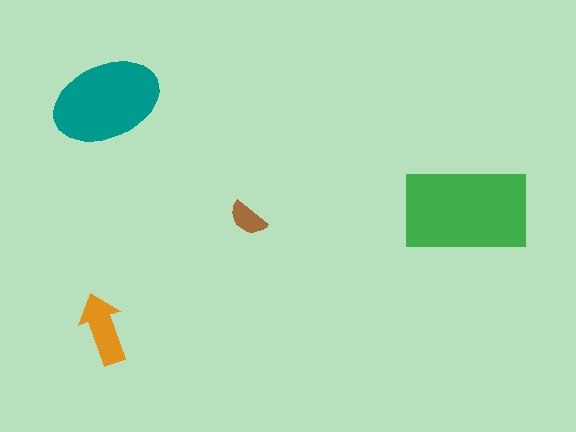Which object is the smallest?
The brown semicircle.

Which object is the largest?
The green rectangle.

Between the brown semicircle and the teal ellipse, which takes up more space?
The teal ellipse.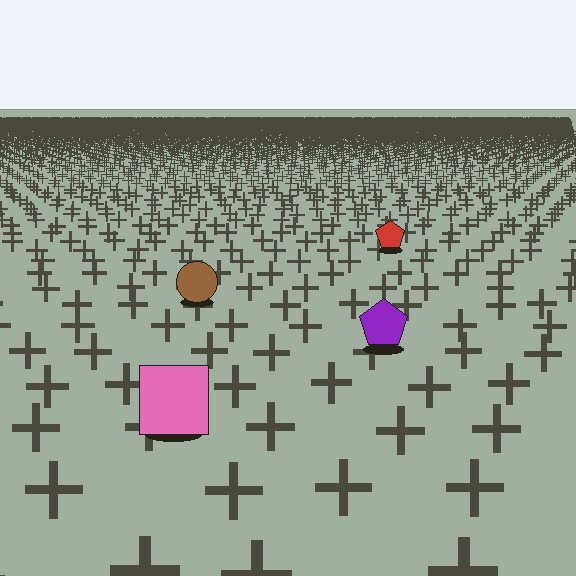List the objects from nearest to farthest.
From nearest to farthest: the pink square, the purple pentagon, the brown circle, the red pentagon.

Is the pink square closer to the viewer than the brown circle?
Yes. The pink square is closer — you can tell from the texture gradient: the ground texture is coarser near it.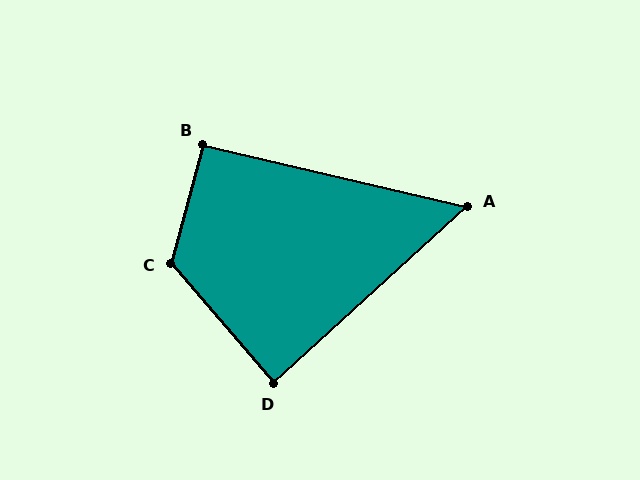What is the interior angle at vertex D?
Approximately 88 degrees (approximately right).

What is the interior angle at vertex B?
Approximately 92 degrees (approximately right).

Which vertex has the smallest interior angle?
A, at approximately 56 degrees.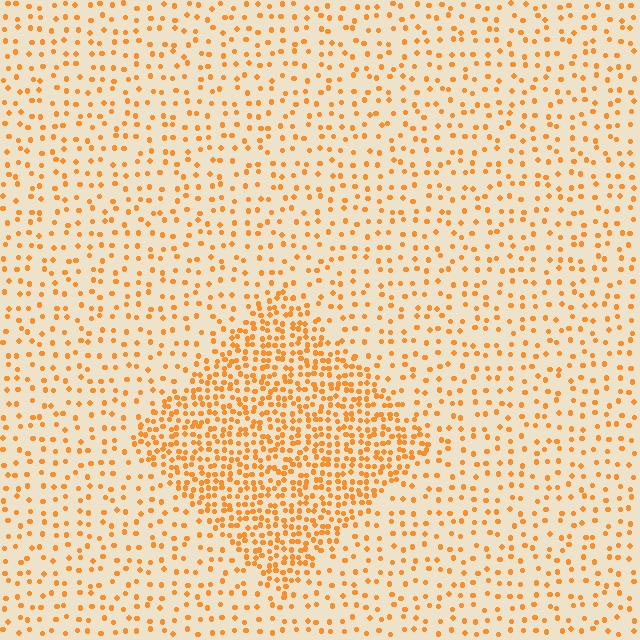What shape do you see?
I see a diamond.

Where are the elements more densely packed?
The elements are more densely packed inside the diamond boundary.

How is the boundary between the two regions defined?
The boundary is defined by a change in element density (approximately 2.5x ratio). All elements are the same color, size, and shape.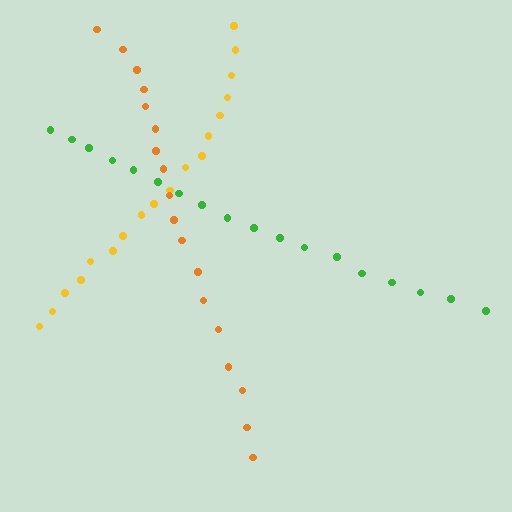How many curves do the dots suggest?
There are 3 distinct paths.